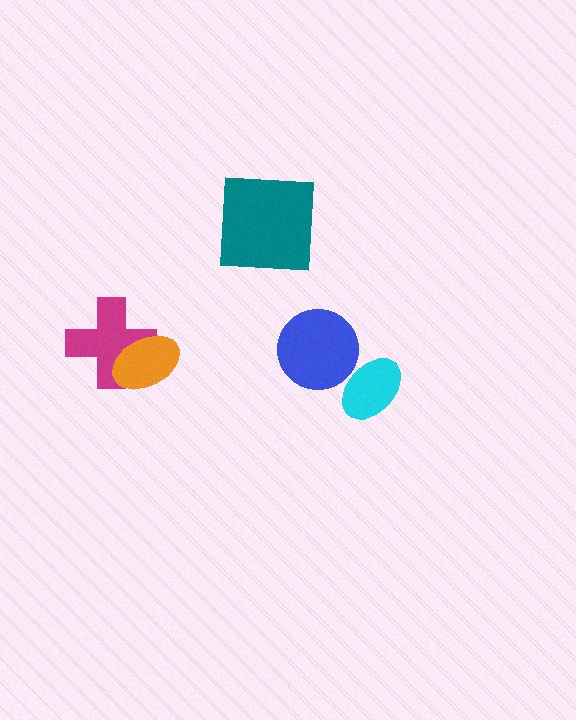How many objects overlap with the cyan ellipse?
1 object overlaps with the cyan ellipse.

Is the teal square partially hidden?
No, no other shape covers it.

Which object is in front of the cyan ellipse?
The blue circle is in front of the cyan ellipse.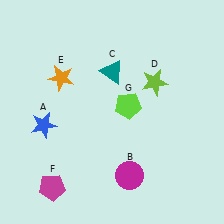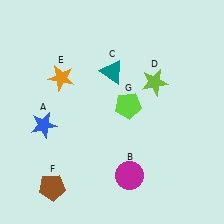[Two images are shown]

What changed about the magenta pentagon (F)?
In Image 1, F is magenta. In Image 2, it changed to brown.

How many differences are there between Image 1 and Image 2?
There is 1 difference between the two images.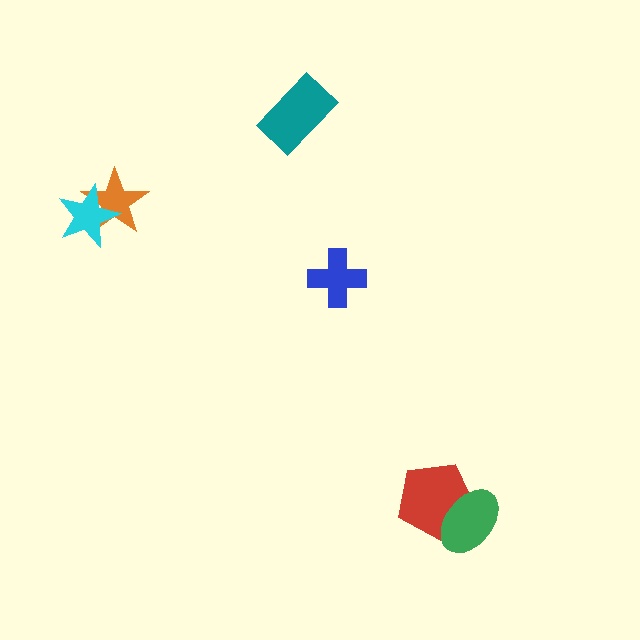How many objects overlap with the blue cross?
0 objects overlap with the blue cross.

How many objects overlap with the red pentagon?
1 object overlaps with the red pentagon.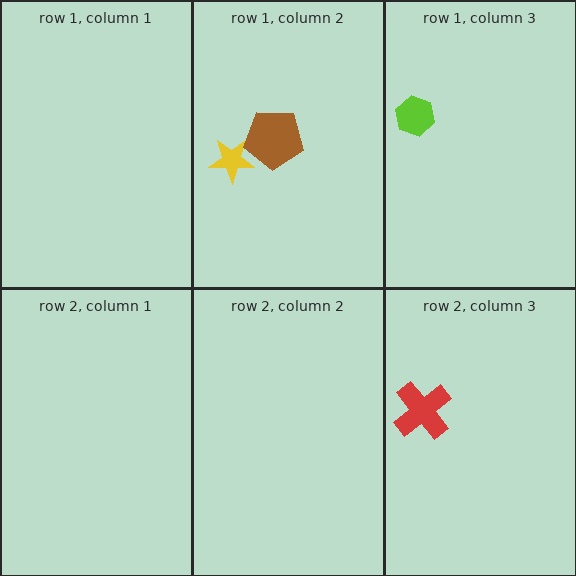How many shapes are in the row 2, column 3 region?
1.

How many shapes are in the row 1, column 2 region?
2.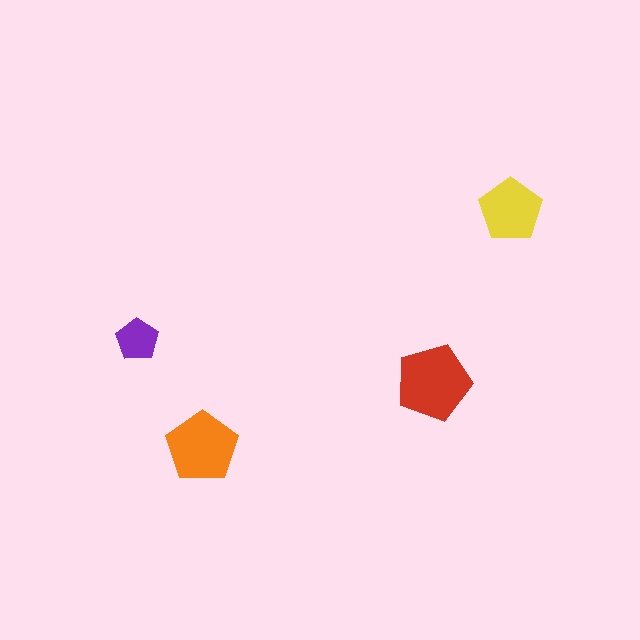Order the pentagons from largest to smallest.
the red one, the orange one, the yellow one, the purple one.